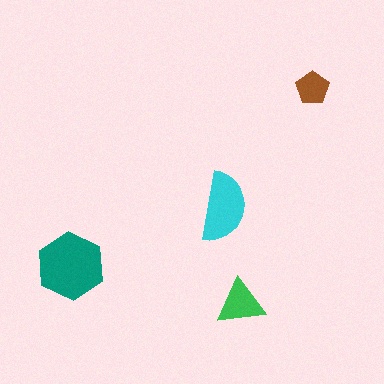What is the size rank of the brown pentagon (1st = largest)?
4th.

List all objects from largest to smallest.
The teal hexagon, the cyan semicircle, the green triangle, the brown pentagon.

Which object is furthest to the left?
The teal hexagon is leftmost.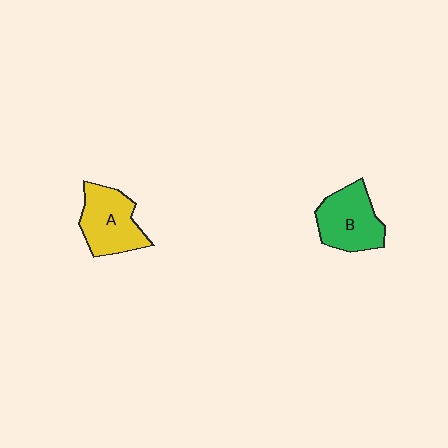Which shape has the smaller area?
Shape B (green).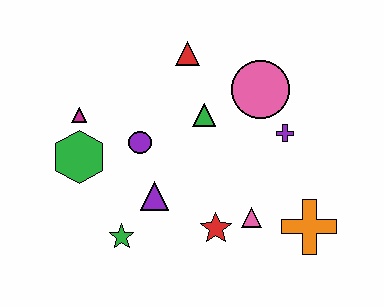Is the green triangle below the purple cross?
No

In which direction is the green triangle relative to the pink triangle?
The green triangle is above the pink triangle.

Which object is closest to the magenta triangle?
The green hexagon is closest to the magenta triangle.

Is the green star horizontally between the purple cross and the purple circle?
No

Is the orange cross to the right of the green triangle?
Yes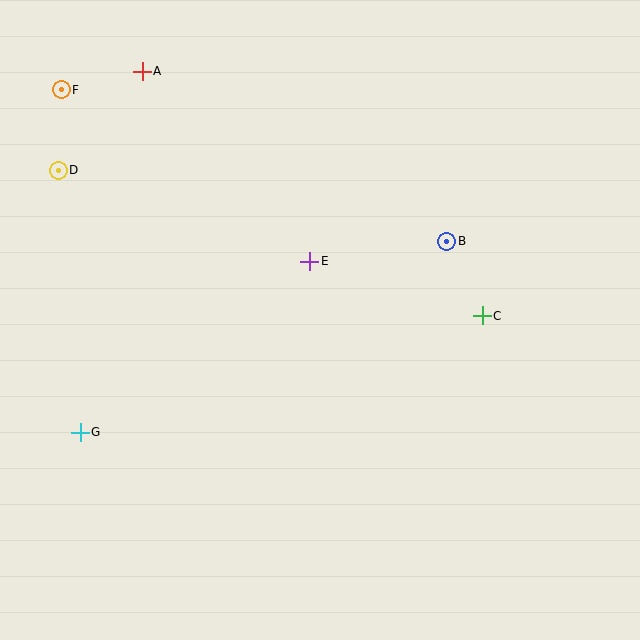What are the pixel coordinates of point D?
Point D is at (58, 170).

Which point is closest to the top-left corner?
Point F is closest to the top-left corner.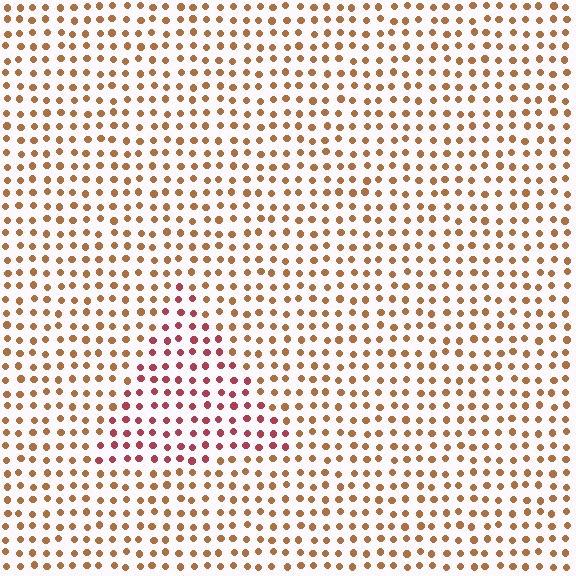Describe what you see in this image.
The image is filled with small brown elements in a uniform arrangement. A triangle-shaped region is visible where the elements are tinted to a slightly different hue, forming a subtle color boundary.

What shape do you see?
I see a triangle.